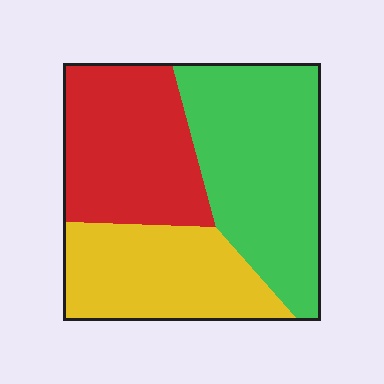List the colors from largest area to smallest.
From largest to smallest: green, red, yellow.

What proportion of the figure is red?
Red takes up between a quarter and a half of the figure.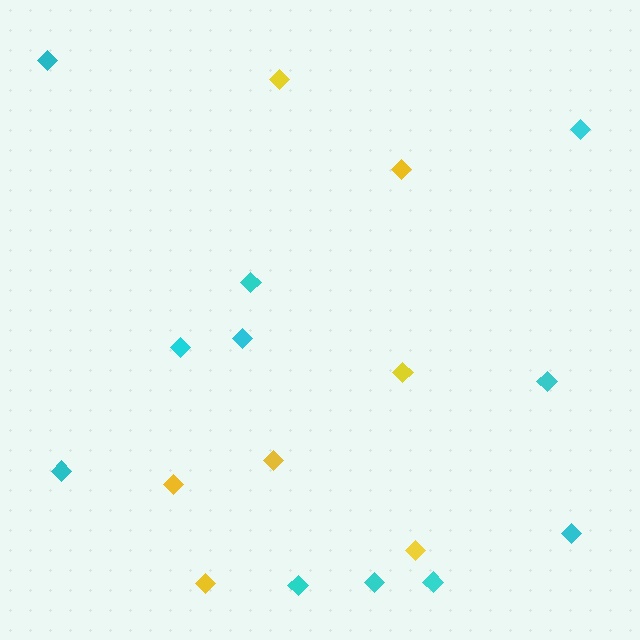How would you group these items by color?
There are 2 groups: one group of cyan diamonds (11) and one group of yellow diamonds (7).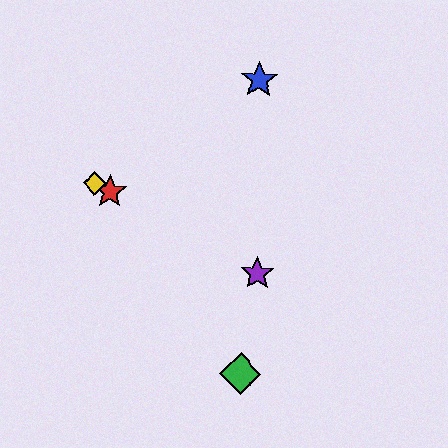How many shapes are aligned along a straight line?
3 shapes (the red star, the yellow diamond, the purple star) are aligned along a straight line.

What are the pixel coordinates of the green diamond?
The green diamond is at (240, 374).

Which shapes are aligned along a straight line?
The red star, the yellow diamond, the purple star are aligned along a straight line.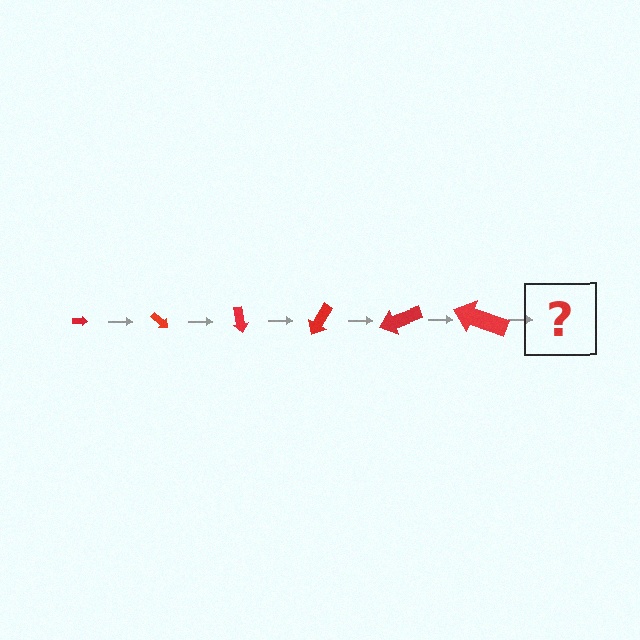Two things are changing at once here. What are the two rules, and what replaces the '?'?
The two rules are that the arrow grows larger each step and it rotates 40 degrees each step. The '?' should be an arrow, larger than the previous one and rotated 240 degrees from the start.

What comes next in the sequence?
The next element should be an arrow, larger than the previous one and rotated 240 degrees from the start.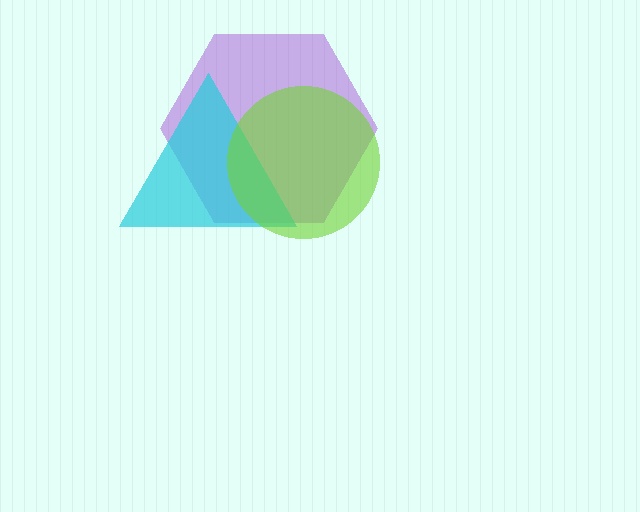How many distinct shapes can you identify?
There are 3 distinct shapes: a purple hexagon, a cyan triangle, a lime circle.